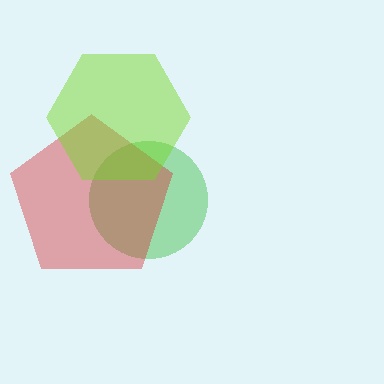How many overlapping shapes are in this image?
There are 3 overlapping shapes in the image.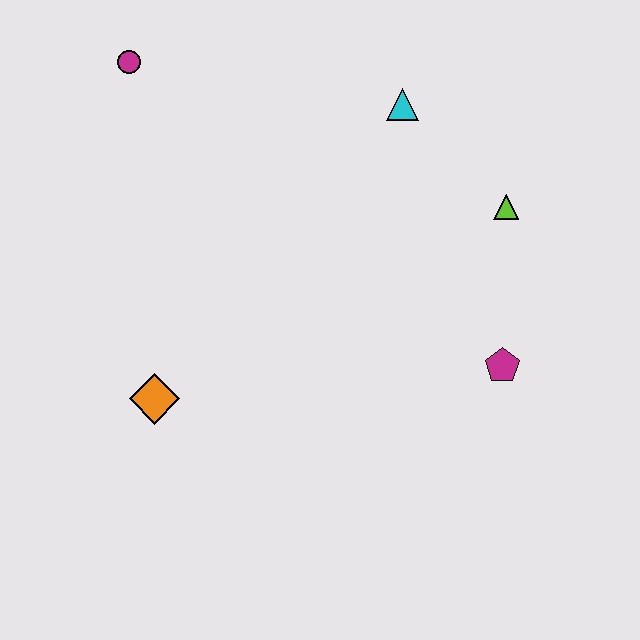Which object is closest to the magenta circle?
The cyan triangle is closest to the magenta circle.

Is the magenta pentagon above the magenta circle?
No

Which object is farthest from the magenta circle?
The magenta pentagon is farthest from the magenta circle.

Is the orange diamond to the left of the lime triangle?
Yes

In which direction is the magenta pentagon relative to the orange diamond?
The magenta pentagon is to the right of the orange diamond.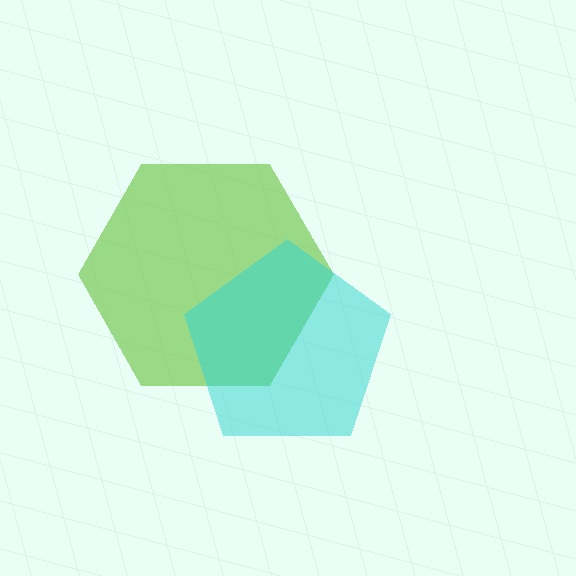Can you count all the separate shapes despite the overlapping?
Yes, there are 2 separate shapes.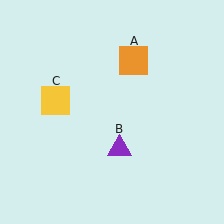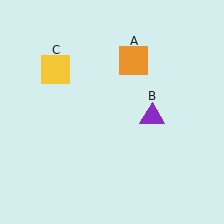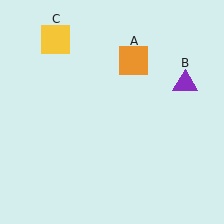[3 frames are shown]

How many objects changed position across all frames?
2 objects changed position: purple triangle (object B), yellow square (object C).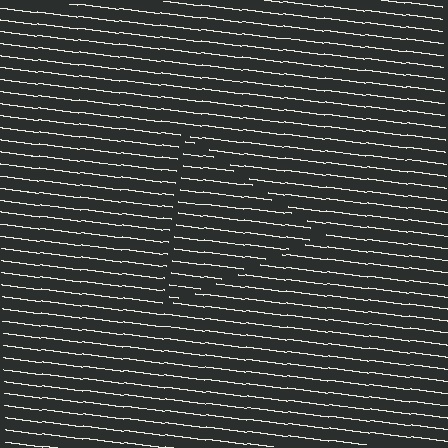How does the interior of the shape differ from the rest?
The interior of the shape contains the same grating, shifted by half a period — the contour is defined by the phase discontinuity where line-ends from the inner and outer gratings abut.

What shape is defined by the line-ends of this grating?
An illusory triangle. The interior of the shape contains the same grating, shifted by half a period — the contour is defined by the phase discontinuity where line-ends from the inner and outer gratings abut.